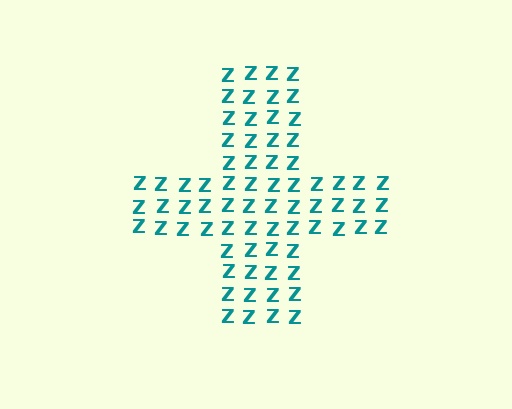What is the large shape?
The large shape is a cross.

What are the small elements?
The small elements are letter Z's.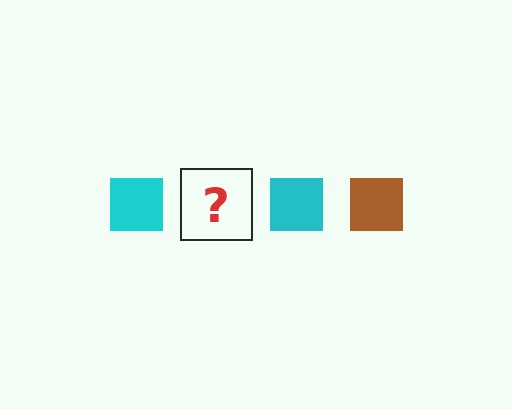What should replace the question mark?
The question mark should be replaced with a brown square.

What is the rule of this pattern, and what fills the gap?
The rule is that the pattern cycles through cyan, brown squares. The gap should be filled with a brown square.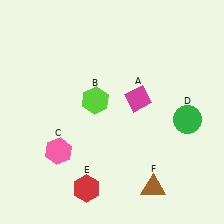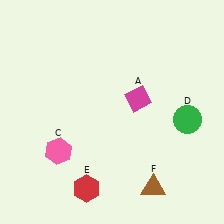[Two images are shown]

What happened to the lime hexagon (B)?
The lime hexagon (B) was removed in Image 2. It was in the top-left area of Image 1.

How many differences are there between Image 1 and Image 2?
There is 1 difference between the two images.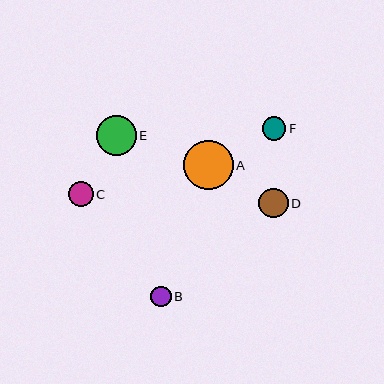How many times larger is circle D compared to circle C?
Circle D is approximately 1.2 times the size of circle C.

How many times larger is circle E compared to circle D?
Circle E is approximately 1.4 times the size of circle D.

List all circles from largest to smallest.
From largest to smallest: A, E, D, C, F, B.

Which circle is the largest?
Circle A is the largest with a size of approximately 50 pixels.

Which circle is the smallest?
Circle B is the smallest with a size of approximately 20 pixels.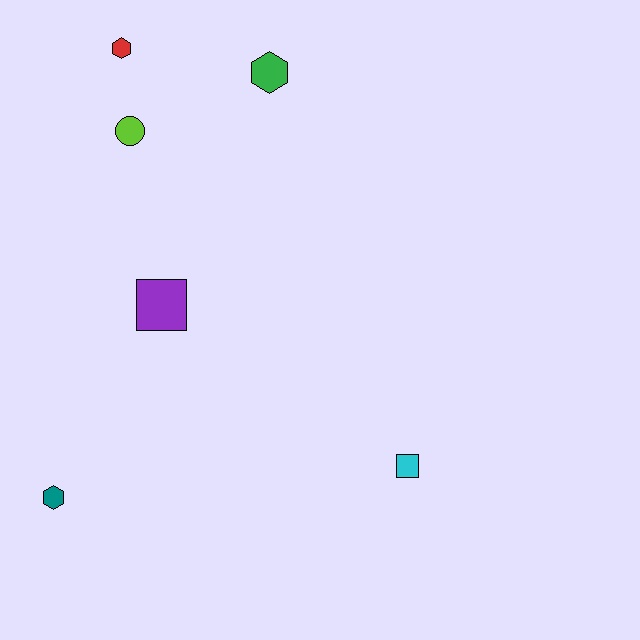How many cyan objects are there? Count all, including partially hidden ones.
There is 1 cyan object.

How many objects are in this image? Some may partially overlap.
There are 6 objects.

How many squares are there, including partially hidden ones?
There are 2 squares.